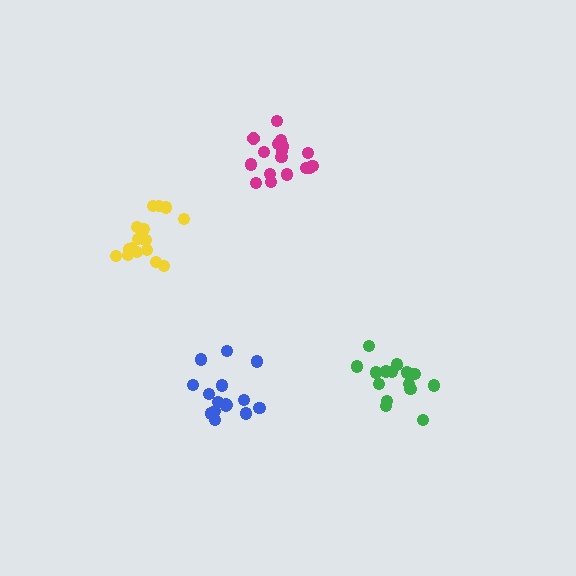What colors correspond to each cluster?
The clusters are colored: blue, magenta, yellow, green.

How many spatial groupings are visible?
There are 4 spatial groupings.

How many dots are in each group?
Group 1: 16 dots, Group 2: 17 dots, Group 3: 16 dots, Group 4: 15 dots (64 total).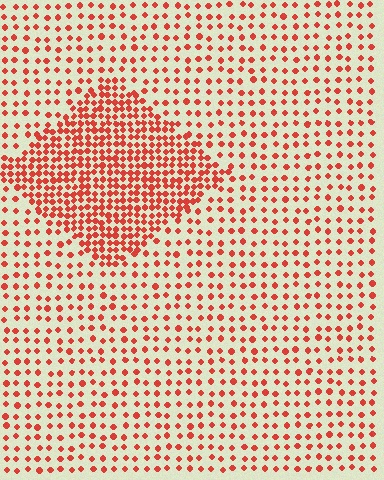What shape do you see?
I see a diamond.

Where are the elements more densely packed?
The elements are more densely packed inside the diamond boundary.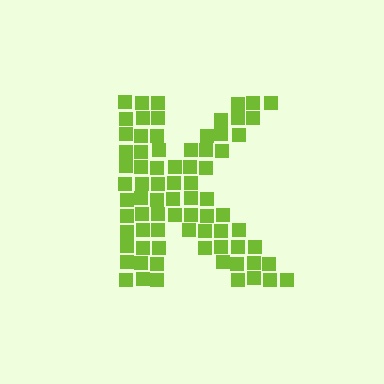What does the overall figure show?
The overall figure shows the letter K.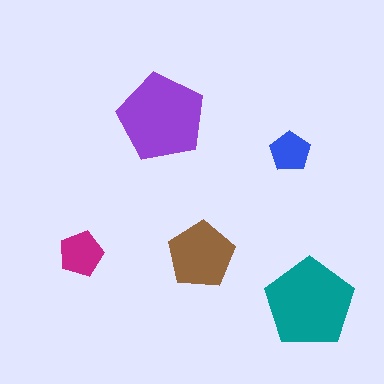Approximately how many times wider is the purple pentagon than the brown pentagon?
About 1.5 times wider.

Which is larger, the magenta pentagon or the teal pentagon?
The teal one.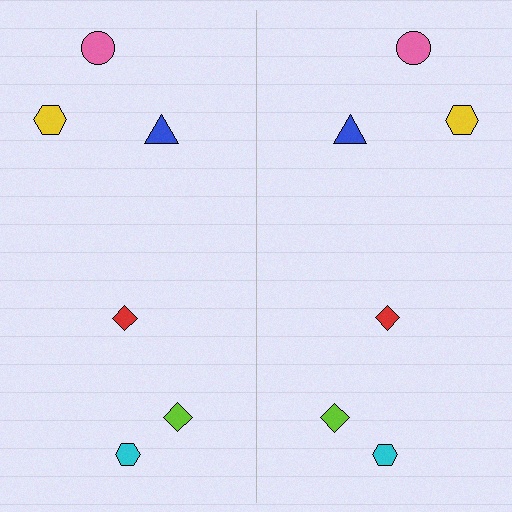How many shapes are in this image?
There are 12 shapes in this image.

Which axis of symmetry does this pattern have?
The pattern has a vertical axis of symmetry running through the center of the image.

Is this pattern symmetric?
Yes, this pattern has bilateral (reflection) symmetry.